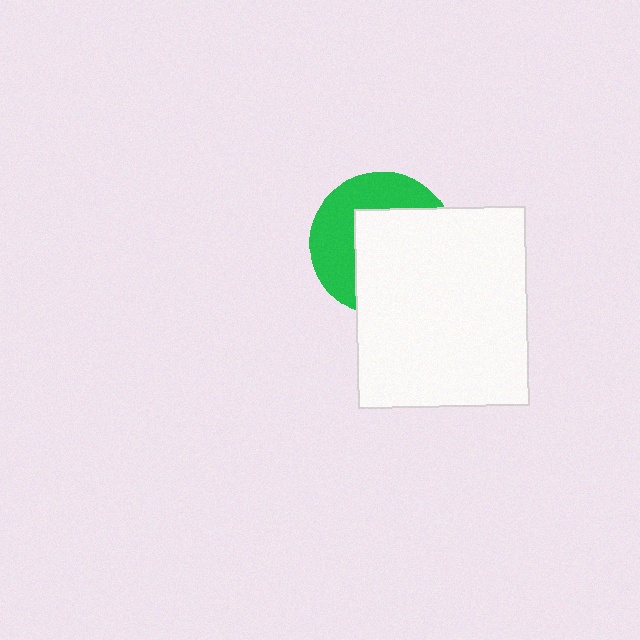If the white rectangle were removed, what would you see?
You would see the complete green circle.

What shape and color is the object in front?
The object in front is a white rectangle.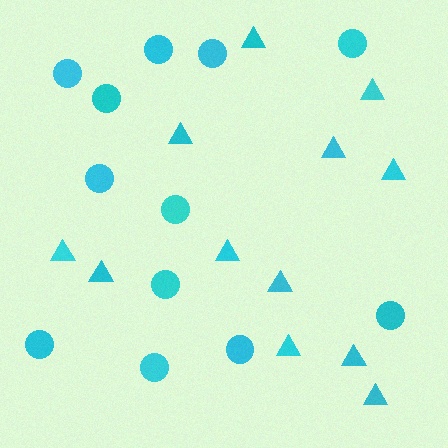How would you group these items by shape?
There are 2 groups: one group of triangles (12) and one group of circles (12).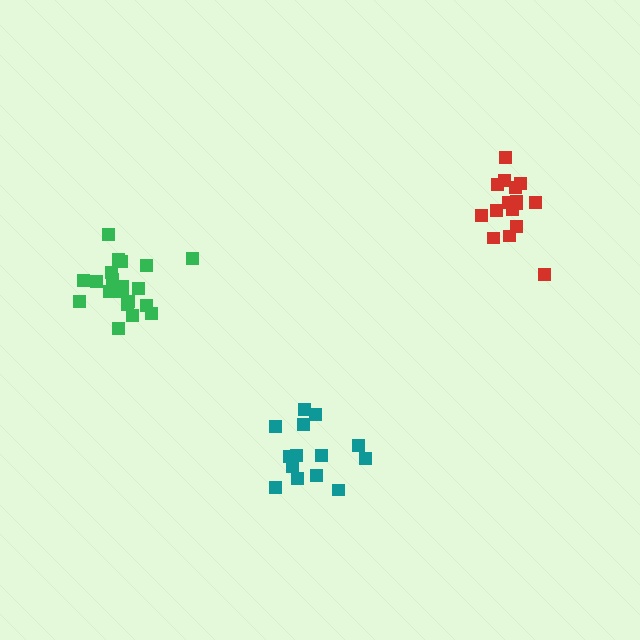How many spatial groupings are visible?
There are 3 spatial groupings.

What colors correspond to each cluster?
The clusters are colored: green, red, teal.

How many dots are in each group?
Group 1: 20 dots, Group 2: 16 dots, Group 3: 14 dots (50 total).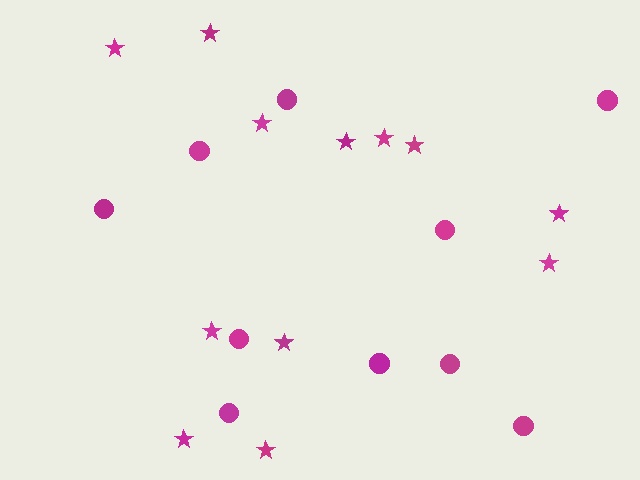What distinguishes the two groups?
There are 2 groups: one group of stars (12) and one group of circles (10).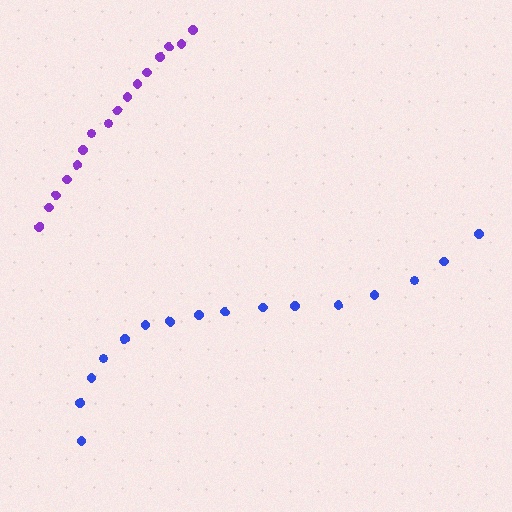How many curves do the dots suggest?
There are 2 distinct paths.